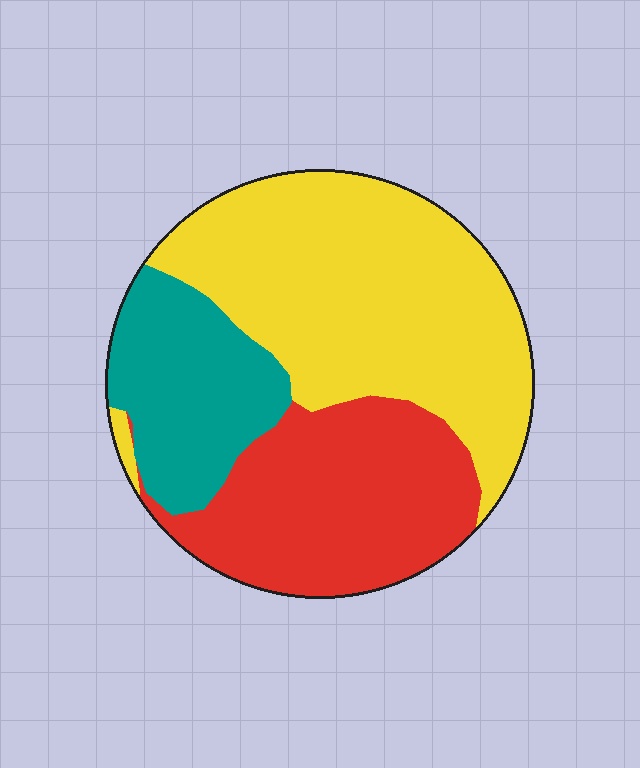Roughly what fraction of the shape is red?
Red takes up between a quarter and a half of the shape.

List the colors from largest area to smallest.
From largest to smallest: yellow, red, teal.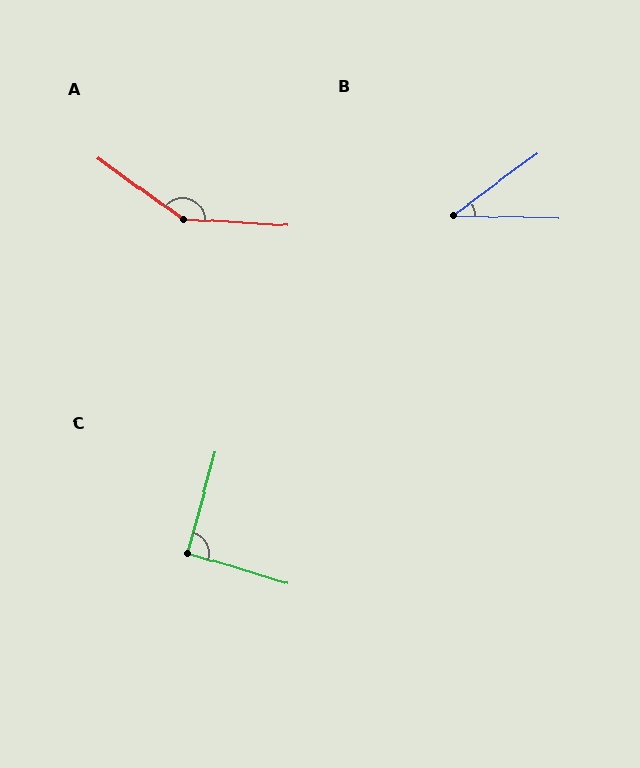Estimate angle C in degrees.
Approximately 92 degrees.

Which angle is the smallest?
B, at approximately 38 degrees.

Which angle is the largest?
A, at approximately 148 degrees.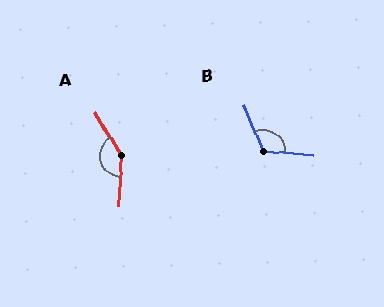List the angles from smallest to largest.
B (117°), A (146°).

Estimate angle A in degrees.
Approximately 146 degrees.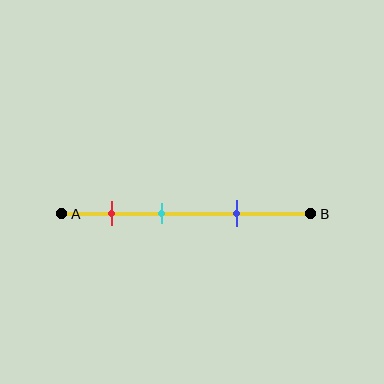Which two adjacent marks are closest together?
The red and cyan marks are the closest adjacent pair.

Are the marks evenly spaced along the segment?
Yes, the marks are approximately evenly spaced.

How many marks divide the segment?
There are 3 marks dividing the segment.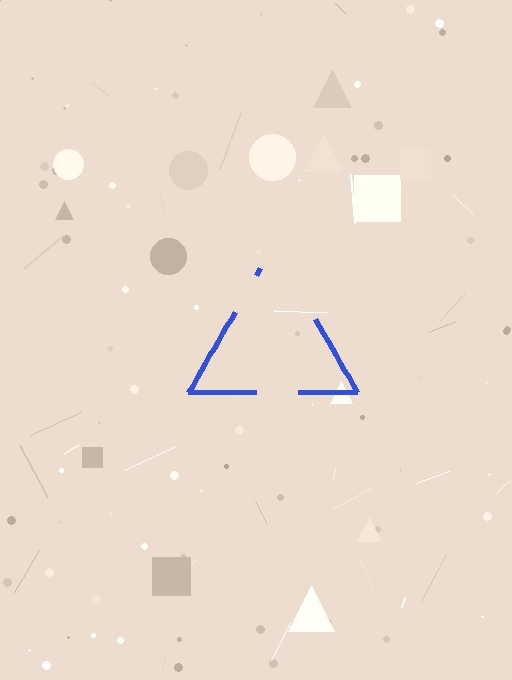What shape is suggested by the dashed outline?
The dashed outline suggests a triangle.